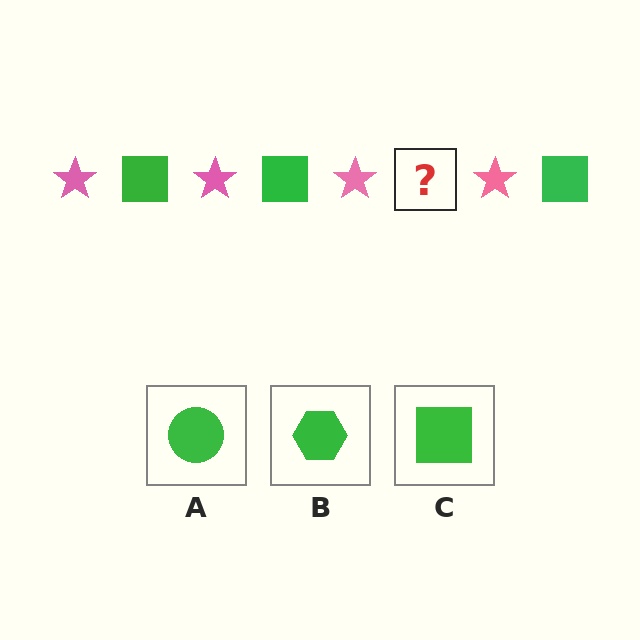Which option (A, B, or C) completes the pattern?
C.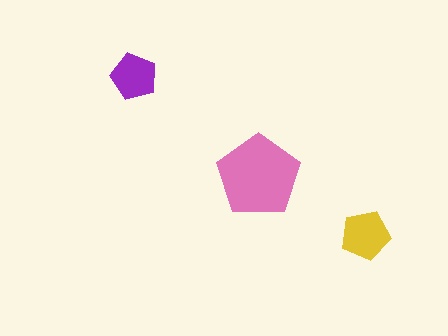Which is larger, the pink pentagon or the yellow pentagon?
The pink one.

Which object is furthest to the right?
The yellow pentagon is rightmost.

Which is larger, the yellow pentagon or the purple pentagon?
The yellow one.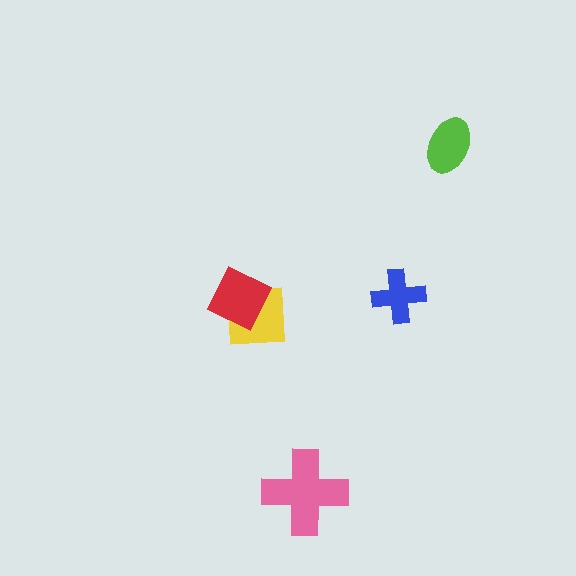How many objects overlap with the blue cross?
0 objects overlap with the blue cross.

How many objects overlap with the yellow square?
1 object overlaps with the yellow square.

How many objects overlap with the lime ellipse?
0 objects overlap with the lime ellipse.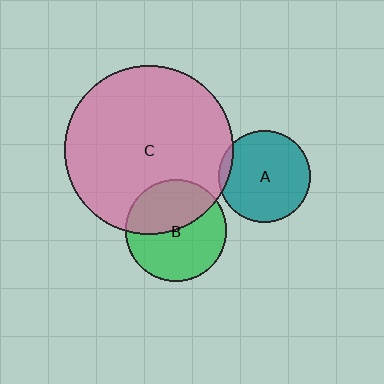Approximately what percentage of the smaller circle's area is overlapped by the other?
Approximately 5%.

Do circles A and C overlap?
Yes.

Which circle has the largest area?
Circle C (pink).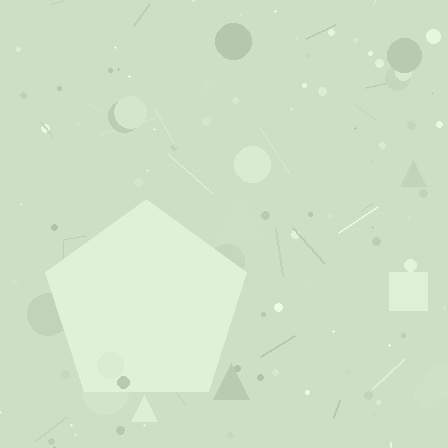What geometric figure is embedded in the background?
A pentagon is embedded in the background.